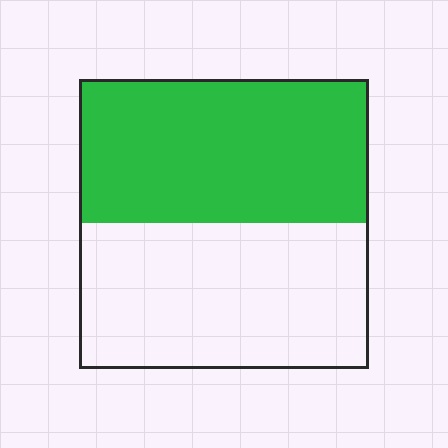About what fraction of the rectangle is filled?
About one half (1/2).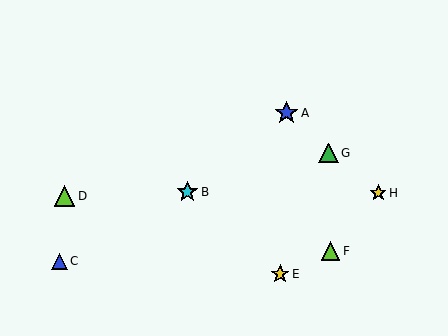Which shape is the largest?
The blue star (labeled A) is the largest.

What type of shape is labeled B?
Shape B is a cyan star.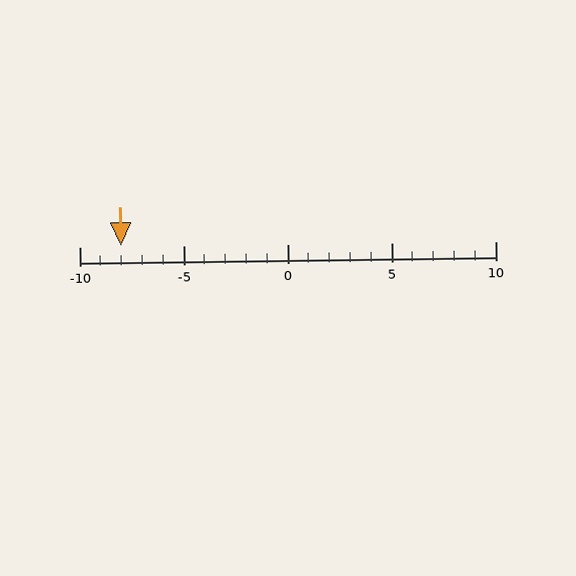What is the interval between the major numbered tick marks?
The major tick marks are spaced 5 units apart.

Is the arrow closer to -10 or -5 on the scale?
The arrow is closer to -10.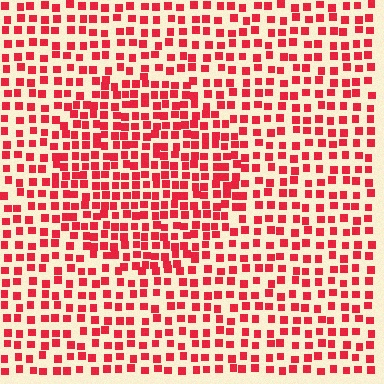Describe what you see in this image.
The image contains small red elements arranged at two different densities. A circle-shaped region is visible where the elements are more densely packed than the surrounding area.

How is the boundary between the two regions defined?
The boundary is defined by a change in element density (approximately 1.6x ratio). All elements are the same color, size, and shape.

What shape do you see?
I see a circle.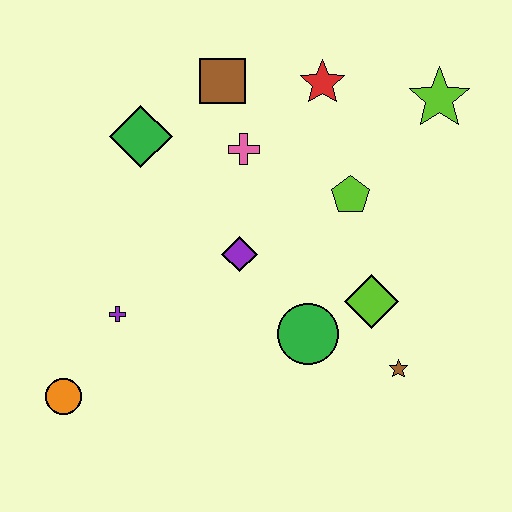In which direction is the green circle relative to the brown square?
The green circle is below the brown square.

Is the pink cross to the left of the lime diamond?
Yes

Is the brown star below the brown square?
Yes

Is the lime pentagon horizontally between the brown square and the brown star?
Yes